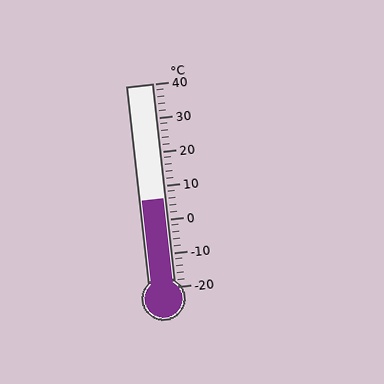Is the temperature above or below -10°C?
The temperature is above -10°C.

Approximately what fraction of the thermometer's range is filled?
The thermometer is filled to approximately 45% of its range.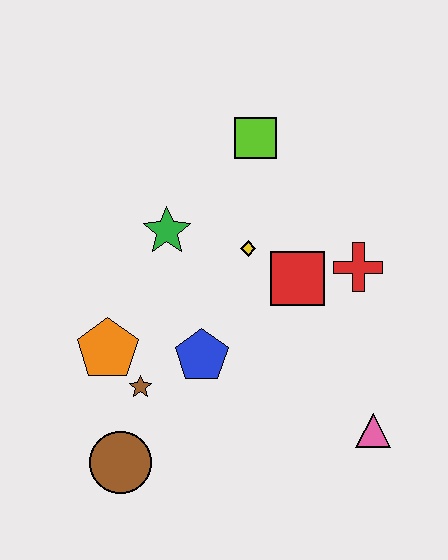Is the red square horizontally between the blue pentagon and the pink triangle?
Yes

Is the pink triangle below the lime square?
Yes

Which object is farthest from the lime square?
The brown circle is farthest from the lime square.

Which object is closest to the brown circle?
The brown star is closest to the brown circle.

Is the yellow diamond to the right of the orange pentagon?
Yes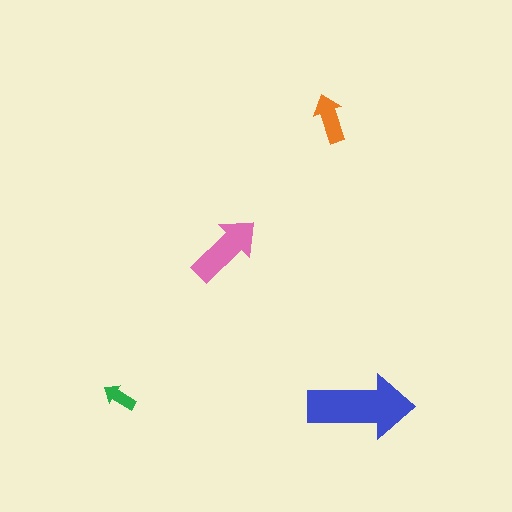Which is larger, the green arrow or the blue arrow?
The blue one.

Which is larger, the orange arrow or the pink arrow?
The pink one.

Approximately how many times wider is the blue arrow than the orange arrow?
About 2 times wider.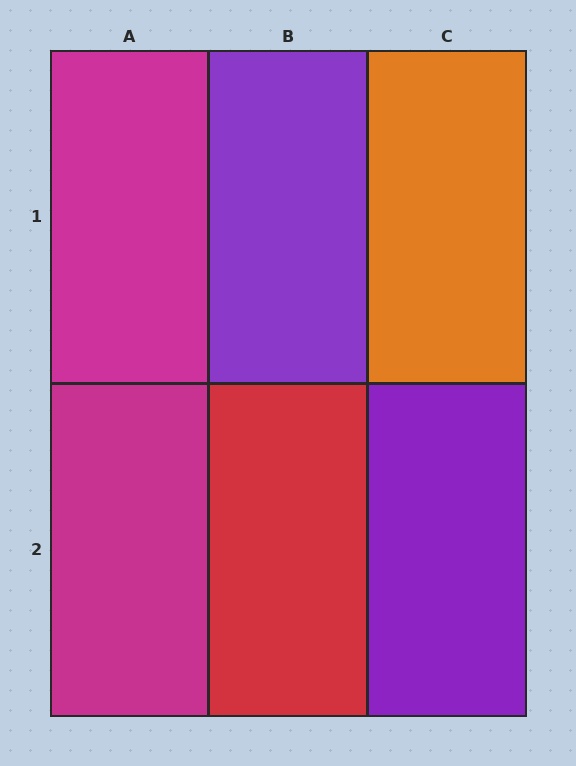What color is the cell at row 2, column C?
Purple.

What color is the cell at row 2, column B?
Red.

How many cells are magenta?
2 cells are magenta.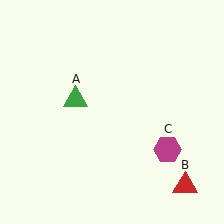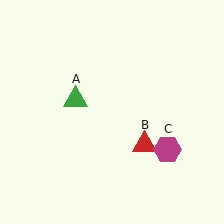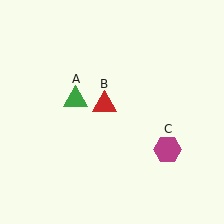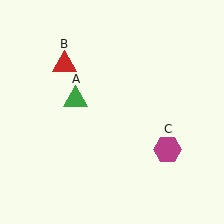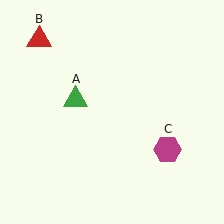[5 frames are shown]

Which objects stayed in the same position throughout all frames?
Green triangle (object A) and magenta hexagon (object C) remained stationary.